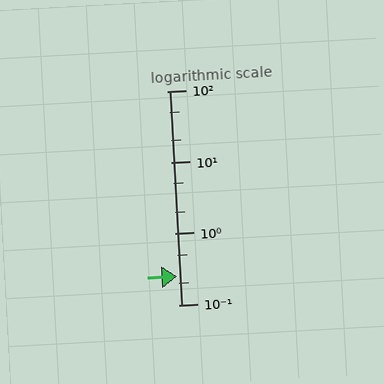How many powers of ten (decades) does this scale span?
The scale spans 3 decades, from 0.1 to 100.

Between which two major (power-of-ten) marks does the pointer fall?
The pointer is between 0.1 and 1.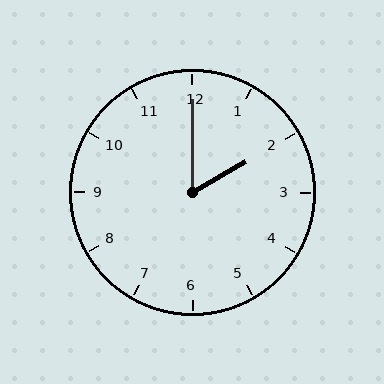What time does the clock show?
2:00.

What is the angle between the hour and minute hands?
Approximately 60 degrees.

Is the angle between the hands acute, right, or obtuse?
It is acute.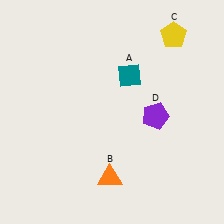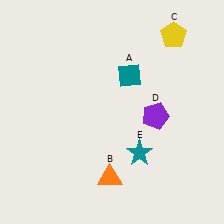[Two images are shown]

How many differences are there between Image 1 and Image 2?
There is 1 difference between the two images.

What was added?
A teal star (E) was added in Image 2.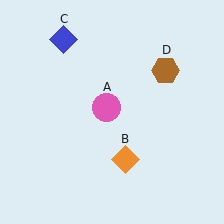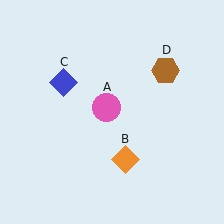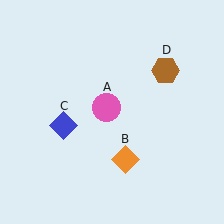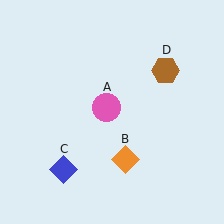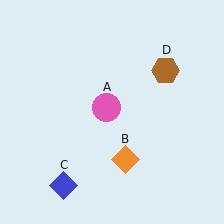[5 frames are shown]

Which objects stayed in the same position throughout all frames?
Pink circle (object A) and orange diamond (object B) and brown hexagon (object D) remained stationary.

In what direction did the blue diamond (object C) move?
The blue diamond (object C) moved down.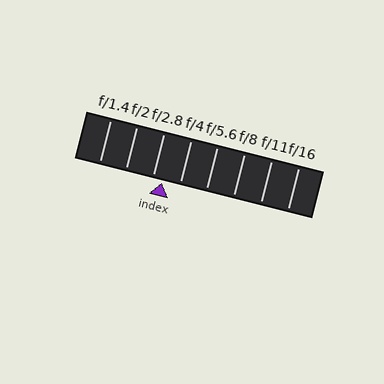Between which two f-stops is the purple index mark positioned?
The index mark is between f/2.8 and f/4.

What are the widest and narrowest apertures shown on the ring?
The widest aperture shown is f/1.4 and the narrowest is f/16.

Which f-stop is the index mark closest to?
The index mark is closest to f/2.8.